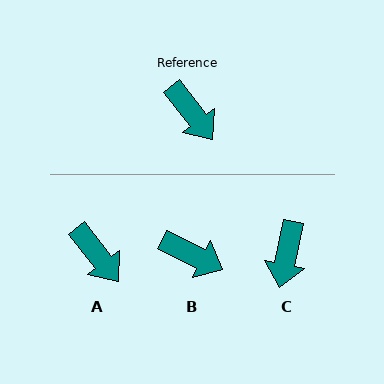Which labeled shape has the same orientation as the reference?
A.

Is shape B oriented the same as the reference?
No, it is off by about 26 degrees.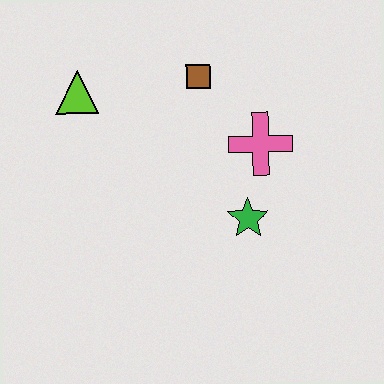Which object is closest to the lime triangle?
The brown square is closest to the lime triangle.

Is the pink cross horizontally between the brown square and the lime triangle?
No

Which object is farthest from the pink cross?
The lime triangle is farthest from the pink cross.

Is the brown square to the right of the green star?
No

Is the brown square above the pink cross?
Yes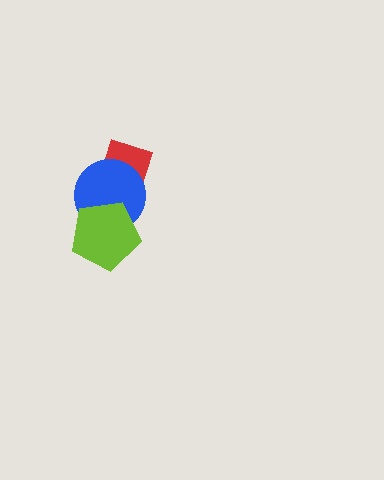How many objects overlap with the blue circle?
2 objects overlap with the blue circle.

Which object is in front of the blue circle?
The lime pentagon is in front of the blue circle.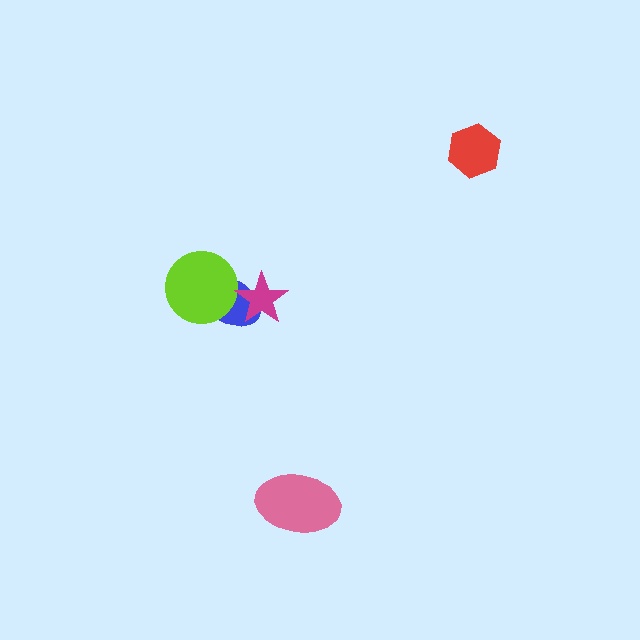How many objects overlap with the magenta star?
1 object overlaps with the magenta star.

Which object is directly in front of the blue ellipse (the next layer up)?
The lime circle is directly in front of the blue ellipse.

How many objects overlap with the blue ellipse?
2 objects overlap with the blue ellipse.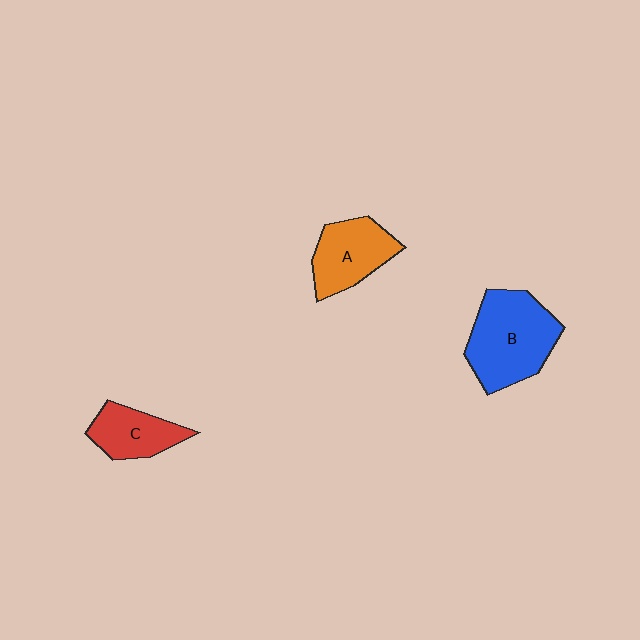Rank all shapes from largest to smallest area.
From largest to smallest: B (blue), A (orange), C (red).